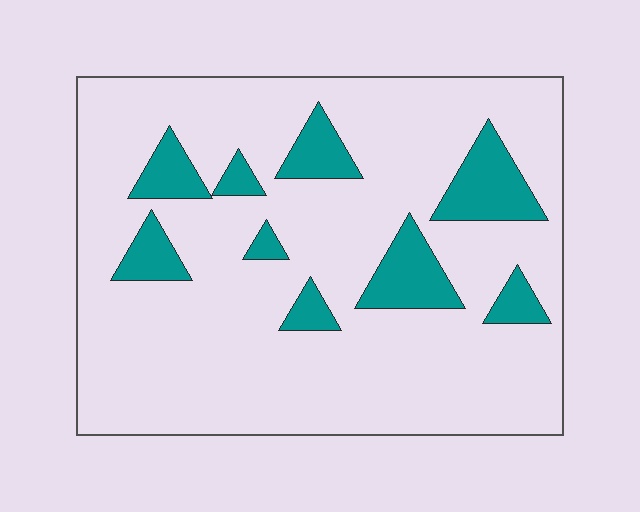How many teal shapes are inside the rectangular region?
9.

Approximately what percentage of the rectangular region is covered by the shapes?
Approximately 15%.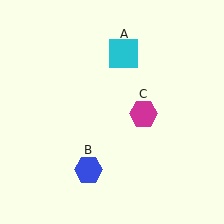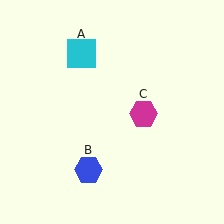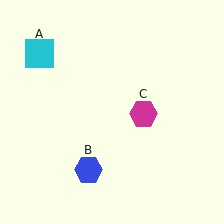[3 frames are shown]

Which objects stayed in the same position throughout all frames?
Blue hexagon (object B) and magenta hexagon (object C) remained stationary.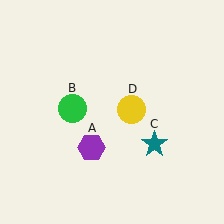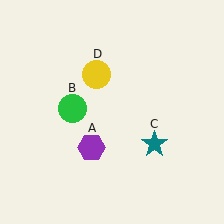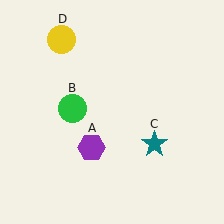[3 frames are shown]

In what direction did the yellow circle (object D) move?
The yellow circle (object D) moved up and to the left.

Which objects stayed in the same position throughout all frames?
Purple hexagon (object A) and green circle (object B) and teal star (object C) remained stationary.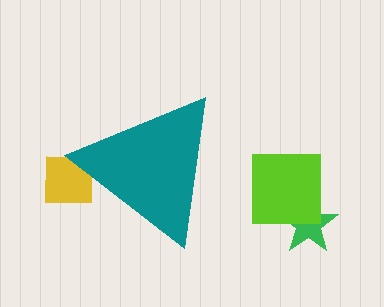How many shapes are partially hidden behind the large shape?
1 shape is partially hidden.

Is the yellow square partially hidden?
Yes, the yellow square is partially hidden behind the teal triangle.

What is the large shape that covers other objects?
A teal triangle.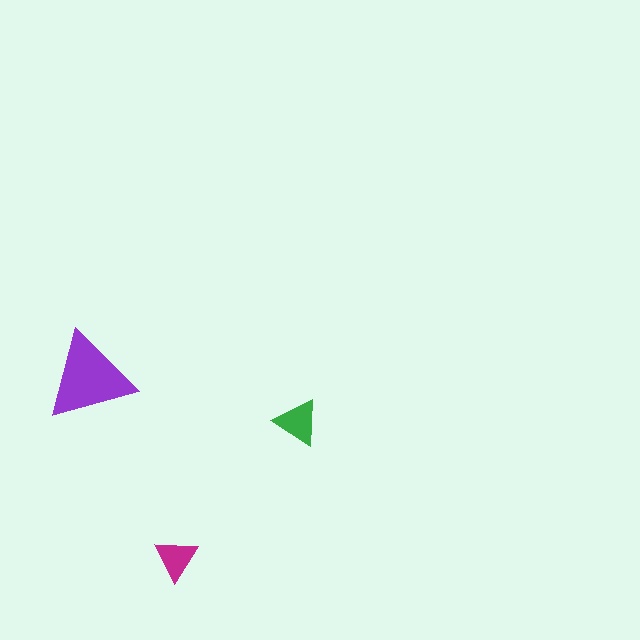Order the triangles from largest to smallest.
the purple one, the green one, the magenta one.